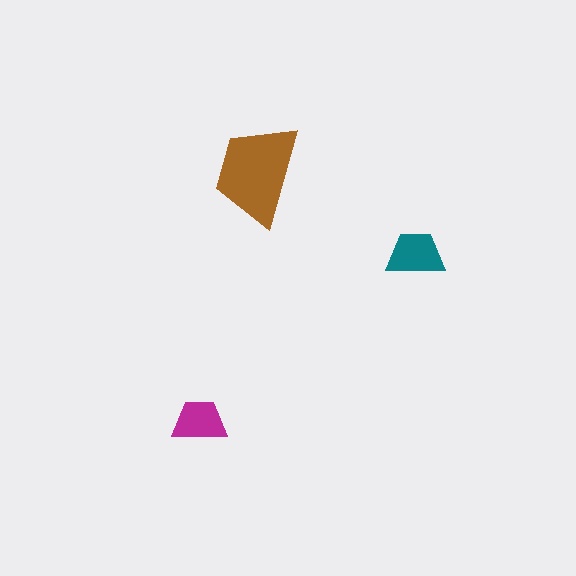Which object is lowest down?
The magenta trapezoid is bottommost.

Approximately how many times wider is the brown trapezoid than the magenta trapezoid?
About 2 times wider.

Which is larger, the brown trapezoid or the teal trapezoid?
The brown one.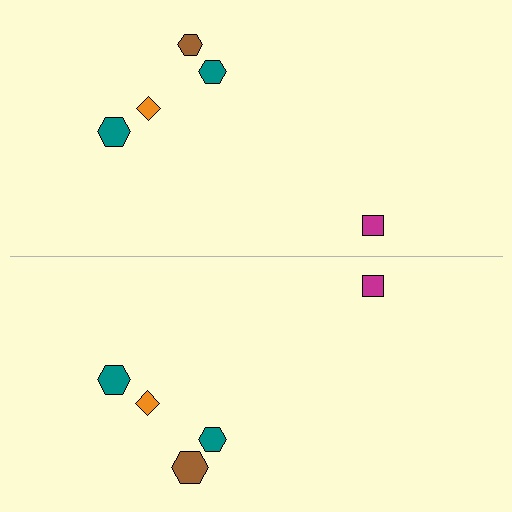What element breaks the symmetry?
The brown hexagon on the bottom side has a different size than its mirror counterpart.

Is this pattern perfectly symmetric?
No, the pattern is not perfectly symmetric. The brown hexagon on the bottom side has a different size than its mirror counterpart.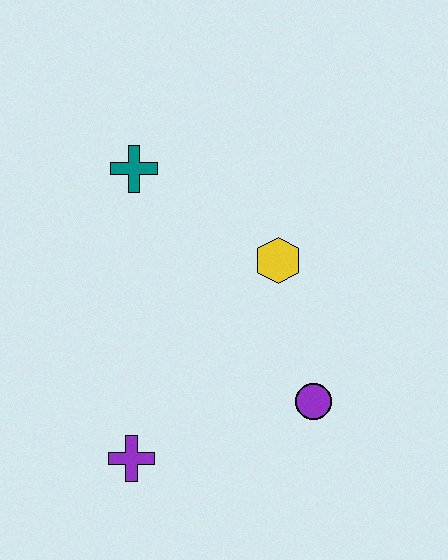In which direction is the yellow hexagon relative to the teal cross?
The yellow hexagon is to the right of the teal cross.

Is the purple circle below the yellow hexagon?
Yes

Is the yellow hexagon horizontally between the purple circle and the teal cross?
Yes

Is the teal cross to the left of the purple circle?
Yes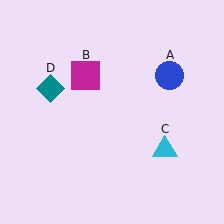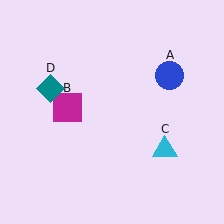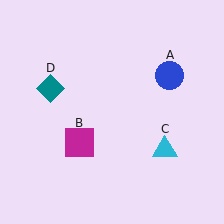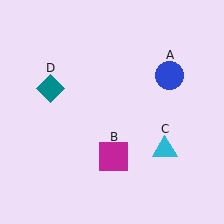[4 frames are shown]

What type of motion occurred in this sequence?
The magenta square (object B) rotated counterclockwise around the center of the scene.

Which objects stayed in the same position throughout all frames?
Blue circle (object A) and cyan triangle (object C) and teal diamond (object D) remained stationary.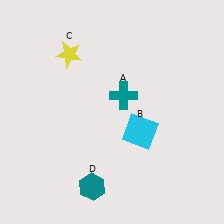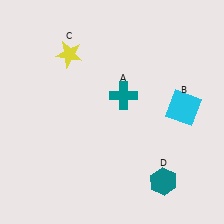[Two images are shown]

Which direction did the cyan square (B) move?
The cyan square (B) moved right.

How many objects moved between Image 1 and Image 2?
2 objects moved between the two images.